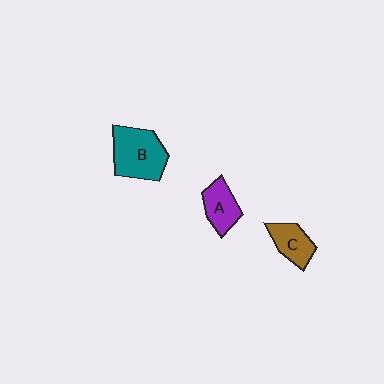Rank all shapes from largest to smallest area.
From largest to smallest: B (teal), A (purple), C (brown).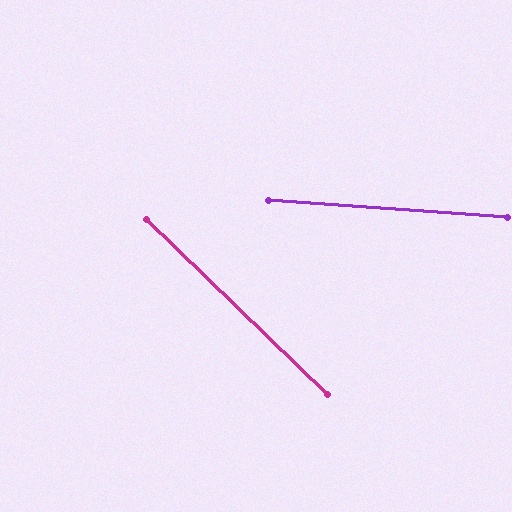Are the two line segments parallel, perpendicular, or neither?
Neither parallel nor perpendicular — they differ by about 40°.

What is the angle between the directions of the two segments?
Approximately 40 degrees.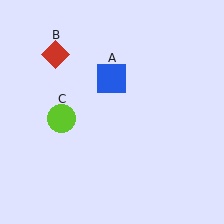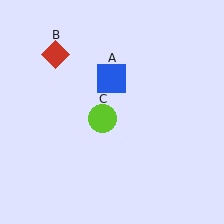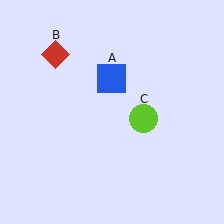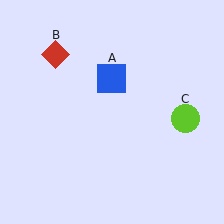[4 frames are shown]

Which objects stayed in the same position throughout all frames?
Blue square (object A) and red diamond (object B) remained stationary.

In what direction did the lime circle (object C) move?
The lime circle (object C) moved right.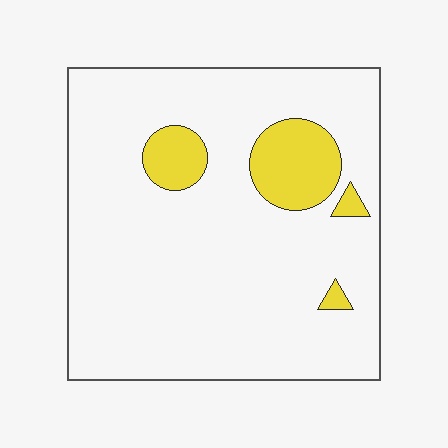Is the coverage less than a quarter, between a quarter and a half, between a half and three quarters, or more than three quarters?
Less than a quarter.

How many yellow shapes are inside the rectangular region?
4.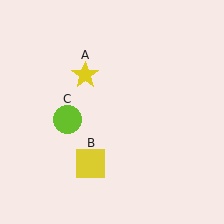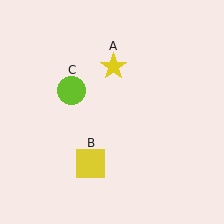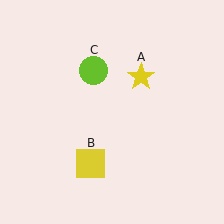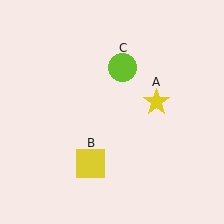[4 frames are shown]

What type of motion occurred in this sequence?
The yellow star (object A), lime circle (object C) rotated clockwise around the center of the scene.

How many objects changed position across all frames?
2 objects changed position: yellow star (object A), lime circle (object C).